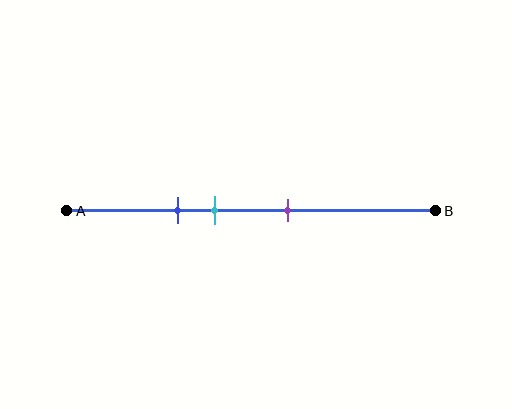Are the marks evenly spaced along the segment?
Yes, the marks are approximately evenly spaced.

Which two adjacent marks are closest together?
The blue and cyan marks are the closest adjacent pair.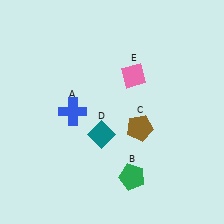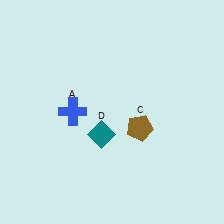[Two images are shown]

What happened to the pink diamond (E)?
The pink diamond (E) was removed in Image 2. It was in the top-right area of Image 1.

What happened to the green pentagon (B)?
The green pentagon (B) was removed in Image 2. It was in the bottom-right area of Image 1.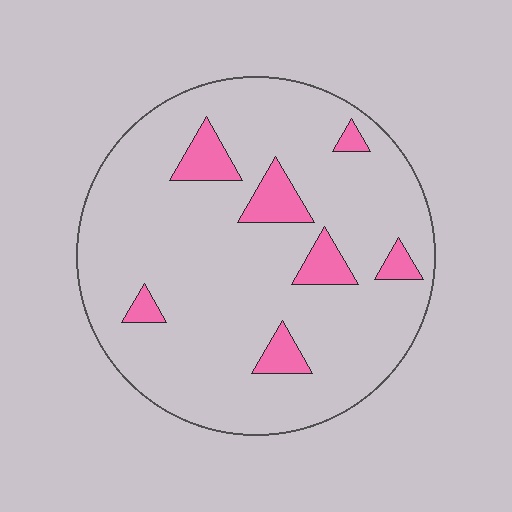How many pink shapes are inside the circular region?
7.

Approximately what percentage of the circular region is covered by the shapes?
Approximately 10%.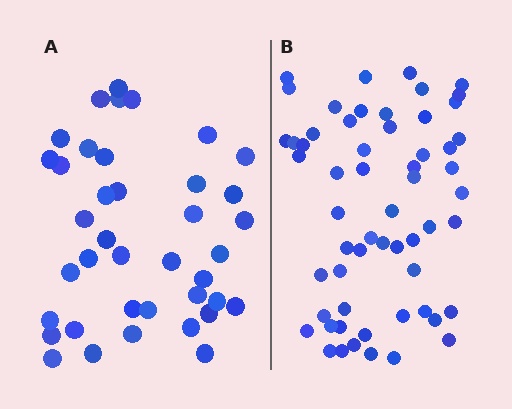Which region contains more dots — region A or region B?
Region B (the right region) has more dots.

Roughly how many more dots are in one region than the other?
Region B has approximately 20 more dots than region A.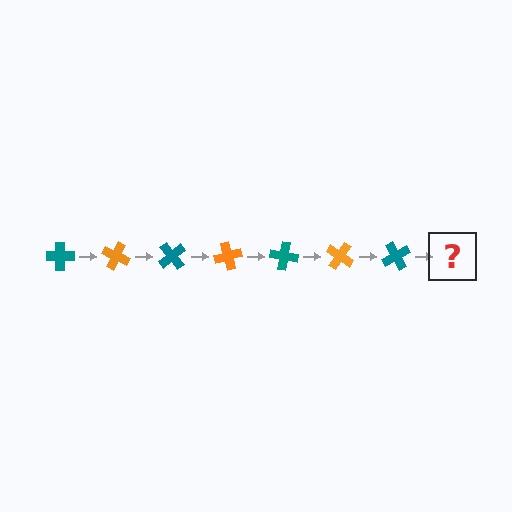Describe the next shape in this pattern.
It should be an orange cross, rotated 175 degrees from the start.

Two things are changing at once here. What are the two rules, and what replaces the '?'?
The two rules are that it rotates 25 degrees each step and the color cycles through teal and orange. The '?' should be an orange cross, rotated 175 degrees from the start.